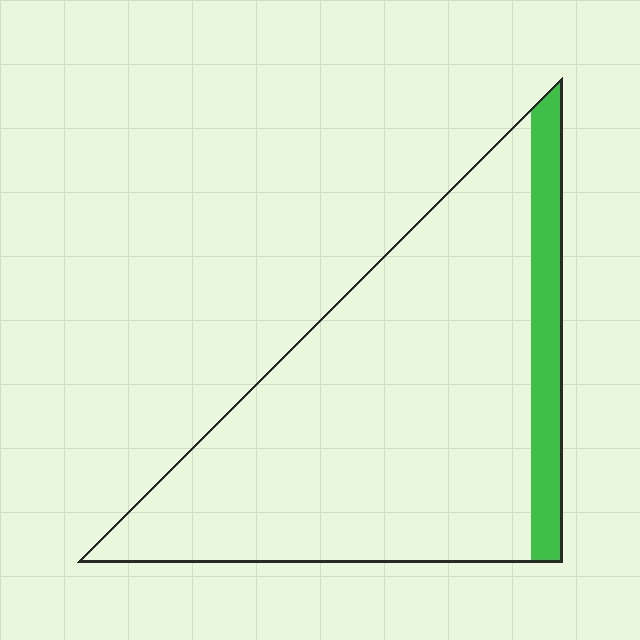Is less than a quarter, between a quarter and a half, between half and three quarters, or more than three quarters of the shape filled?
Less than a quarter.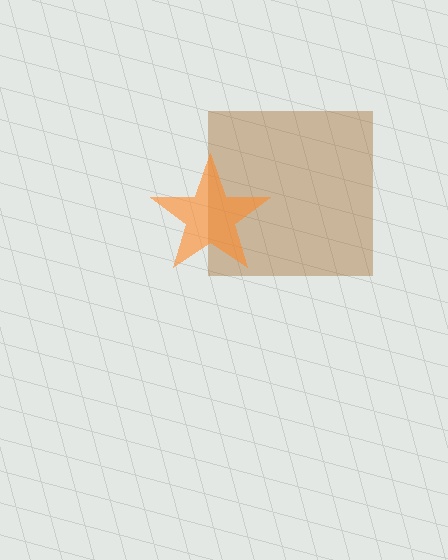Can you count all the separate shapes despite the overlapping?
Yes, there are 2 separate shapes.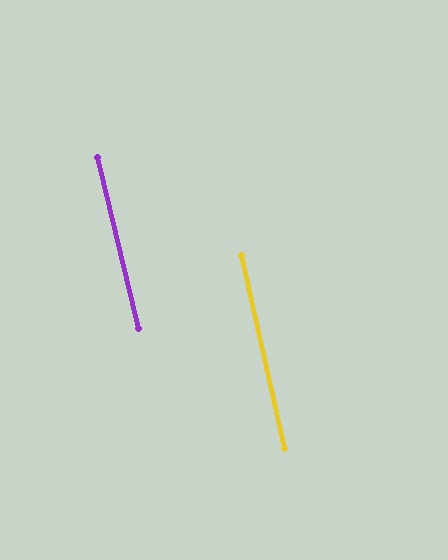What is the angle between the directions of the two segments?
Approximately 1 degree.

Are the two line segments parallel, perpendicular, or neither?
Parallel — their directions differ by only 1.2°.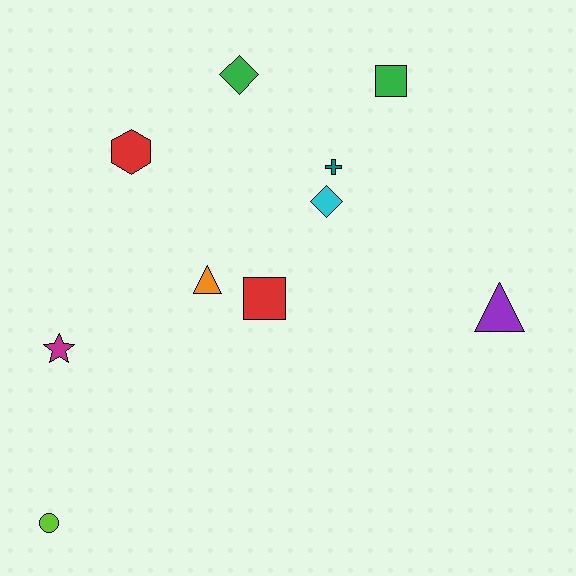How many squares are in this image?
There are 2 squares.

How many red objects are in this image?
There are 2 red objects.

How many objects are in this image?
There are 10 objects.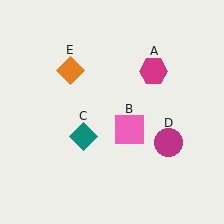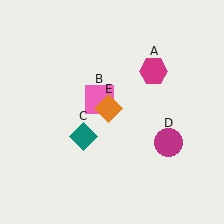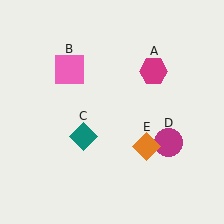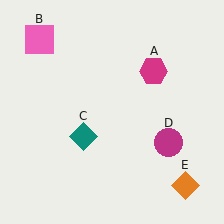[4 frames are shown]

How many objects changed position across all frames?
2 objects changed position: pink square (object B), orange diamond (object E).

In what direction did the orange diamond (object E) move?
The orange diamond (object E) moved down and to the right.